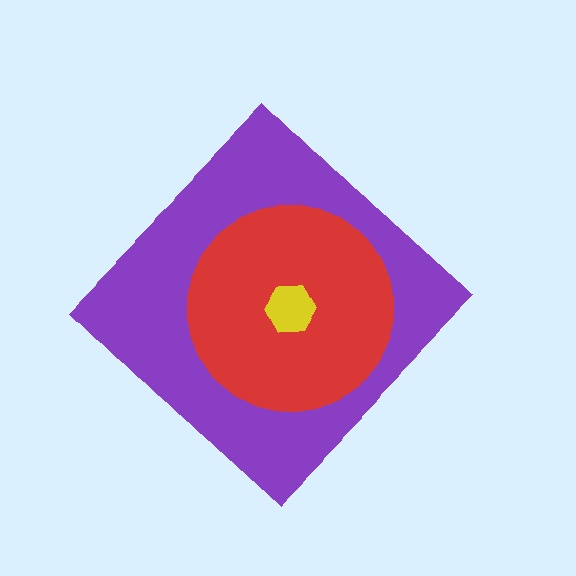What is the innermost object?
The yellow hexagon.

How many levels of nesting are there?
3.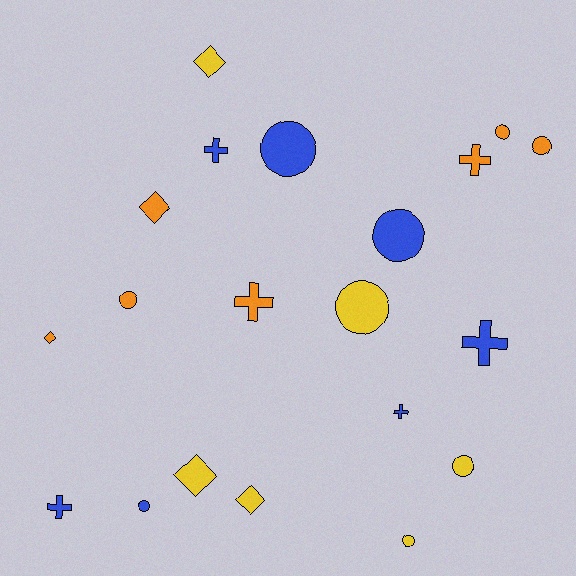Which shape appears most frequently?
Circle, with 9 objects.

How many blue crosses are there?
There are 4 blue crosses.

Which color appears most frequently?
Blue, with 7 objects.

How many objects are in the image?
There are 20 objects.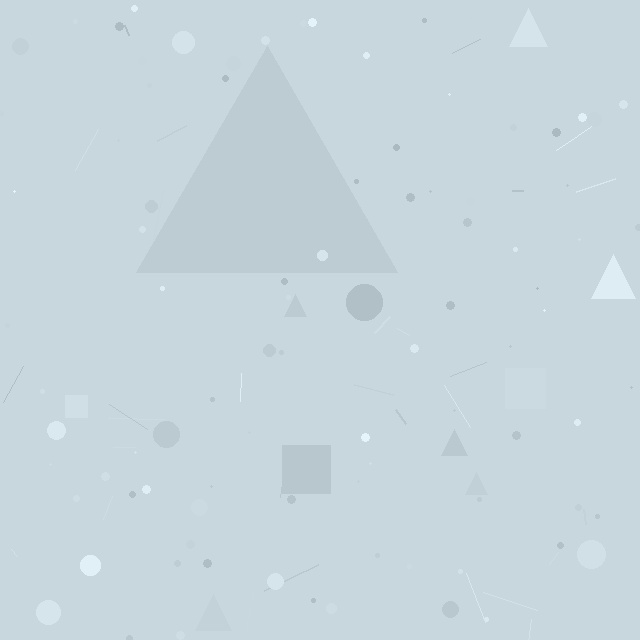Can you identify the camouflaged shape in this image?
The camouflaged shape is a triangle.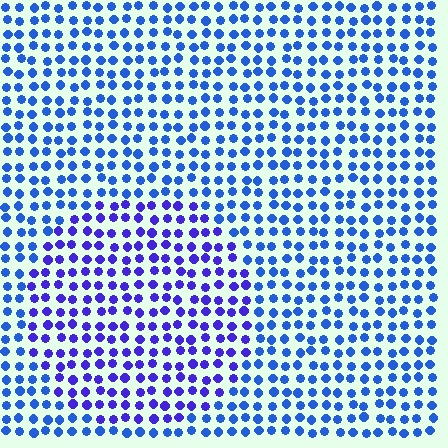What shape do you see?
I see a circle.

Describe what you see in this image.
The image is filled with small blue elements in a uniform arrangement. A circle-shaped region is visible where the elements are tinted to a slightly different hue, forming a subtle color boundary.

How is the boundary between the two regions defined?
The boundary is defined purely by a slight shift in hue (about 30 degrees). Spacing, size, and orientation are identical on both sides.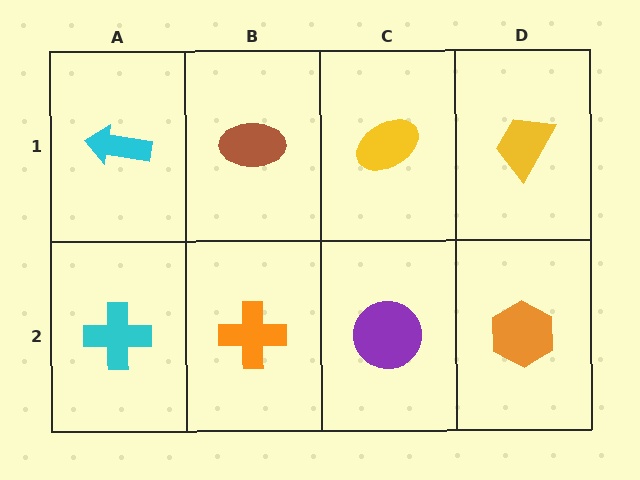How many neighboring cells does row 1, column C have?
3.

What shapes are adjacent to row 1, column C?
A purple circle (row 2, column C), a brown ellipse (row 1, column B), a yellow trapezoid (row 1, column D).